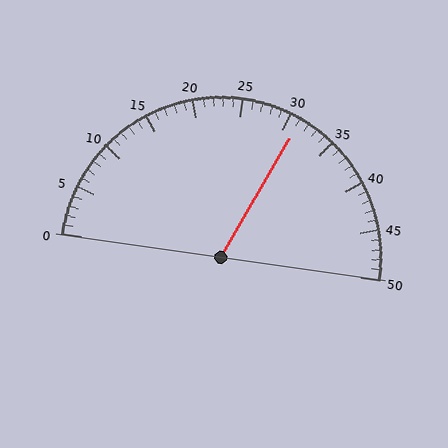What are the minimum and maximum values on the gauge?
The gauge ranges from 0 to 50.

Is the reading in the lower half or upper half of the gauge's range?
The reading is in the upper half of the range (0 to 50).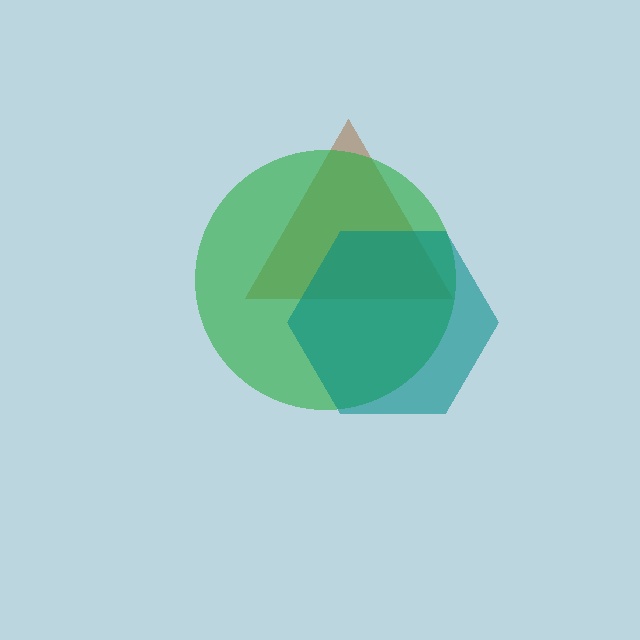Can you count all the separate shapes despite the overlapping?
Yes, there are 3 separate shapes.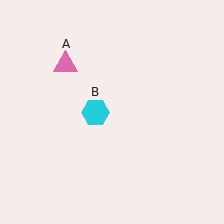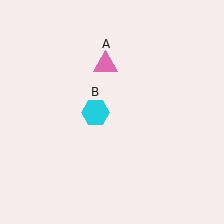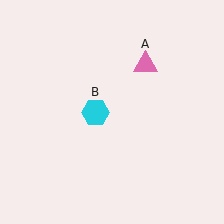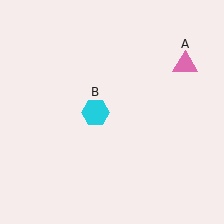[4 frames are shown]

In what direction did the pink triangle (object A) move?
The pink triangle (object A) moved right.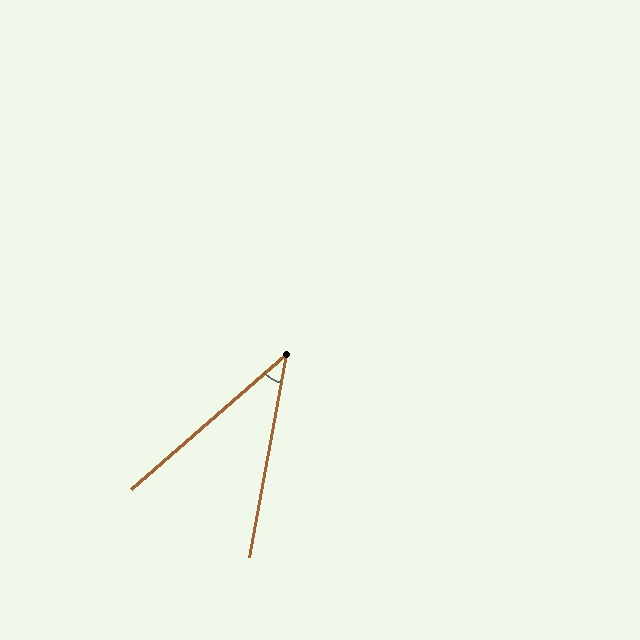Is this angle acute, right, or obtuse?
It is acute.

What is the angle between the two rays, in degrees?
Approximately 39 degrees.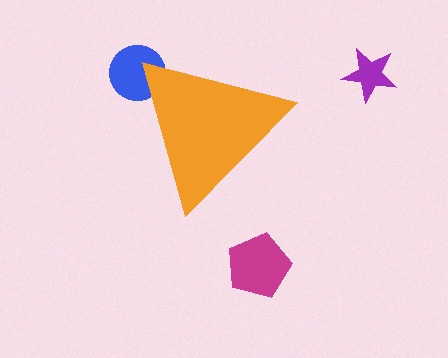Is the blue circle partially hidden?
Yes, the blue circle is partially hidden behind the orange triangle.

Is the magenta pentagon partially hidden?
No, the magenta pentagon is fully visible.